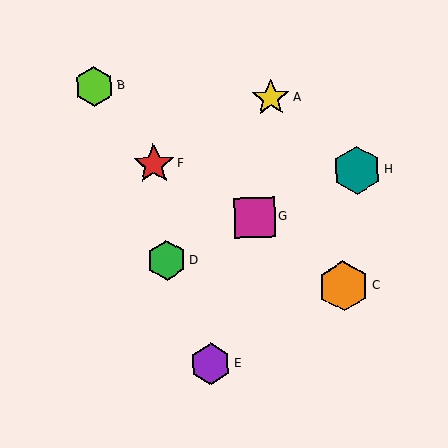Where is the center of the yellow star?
The center of the yellow star is at (271, 98).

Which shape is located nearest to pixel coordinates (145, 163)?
The red star (labeled F) at (154, 164) is nearest to that location.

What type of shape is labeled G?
Shape G is a magenta square.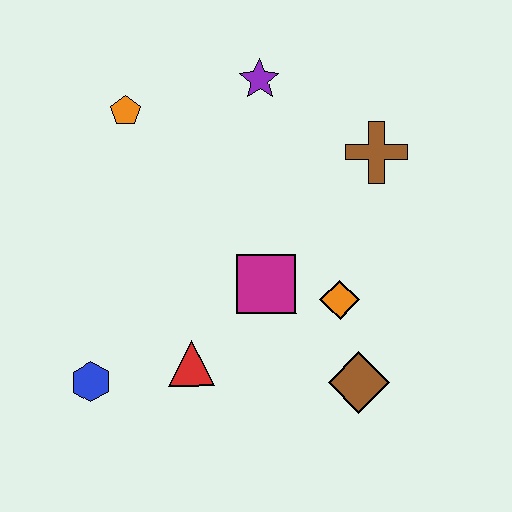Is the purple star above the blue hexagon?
Yes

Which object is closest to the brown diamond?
The orange diamond is closest to the brown diamond.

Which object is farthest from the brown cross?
The blue hexagon is farthest from the brown cross.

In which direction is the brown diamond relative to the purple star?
The brown diamond is below the purple star.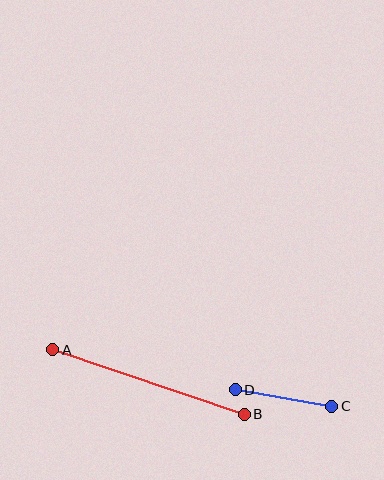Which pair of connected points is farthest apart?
Points A and B are farthest apart.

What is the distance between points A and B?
The distance is approximately 202 pixels.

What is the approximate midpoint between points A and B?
The midpoint is at approximately (149, 382) pixels.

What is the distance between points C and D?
The distance is approximately 98 pixels.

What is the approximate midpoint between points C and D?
The midpoint is at approximately (283, 398) pixels.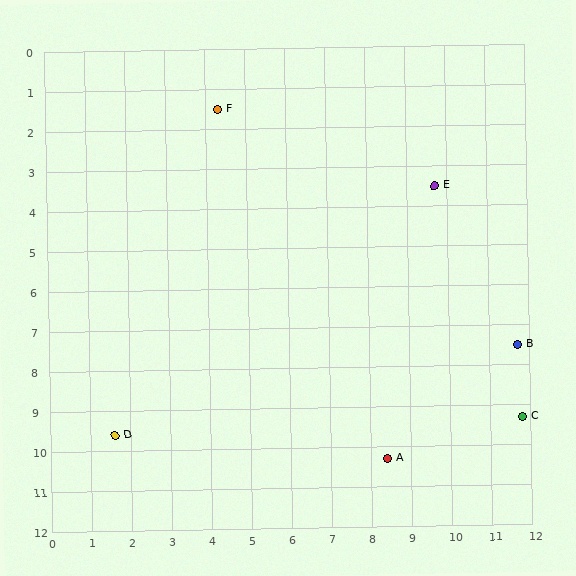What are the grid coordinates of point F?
Point F is at approximately (4.3, 1.5).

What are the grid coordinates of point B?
Point B is at approximately (11.7, 7.5).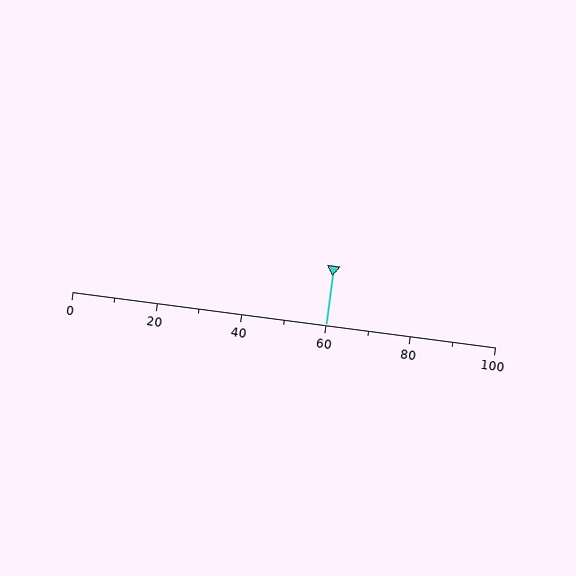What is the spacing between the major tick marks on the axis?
The major ticks are spaced 20 apart.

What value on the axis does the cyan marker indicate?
The marker indicates approximately 60.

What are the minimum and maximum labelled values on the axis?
The axis runs from 0 to 100.